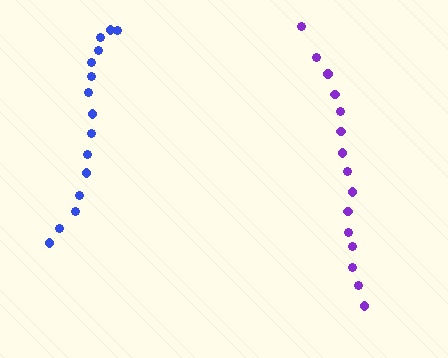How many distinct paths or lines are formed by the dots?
There are 2 distinct paths.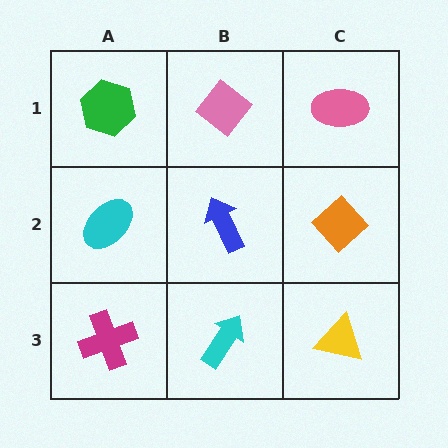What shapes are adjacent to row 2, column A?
A green hexagon (row 1, column A), a magenta cross (row 3, column A), a blue arrow (row 2, column B).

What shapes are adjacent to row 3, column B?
A blue arrow (row 2, column B), a magenta cross (row 3, column A), a yellow triangle (row 3, column C).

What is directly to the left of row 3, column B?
A magenta cross.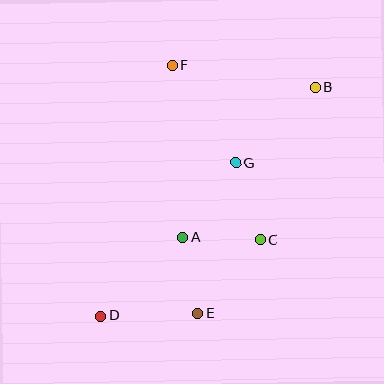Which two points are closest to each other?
Points A and C are closest to each other.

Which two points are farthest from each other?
Points B and D are farthest from each other.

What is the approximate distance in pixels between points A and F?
The distance between A and F is approximately 172 pixels.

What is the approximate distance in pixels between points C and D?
The distance between C and D is approximately 176 pixels.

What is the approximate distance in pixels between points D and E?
The distance between D and E is approximately 97 pixels.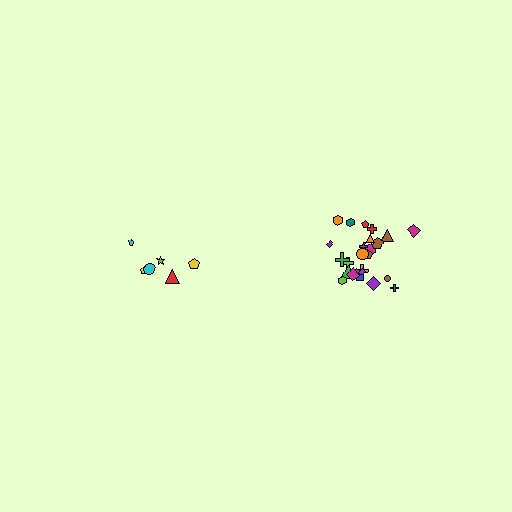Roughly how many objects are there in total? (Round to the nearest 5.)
Roughly 30 objects in total.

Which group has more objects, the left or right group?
The right group.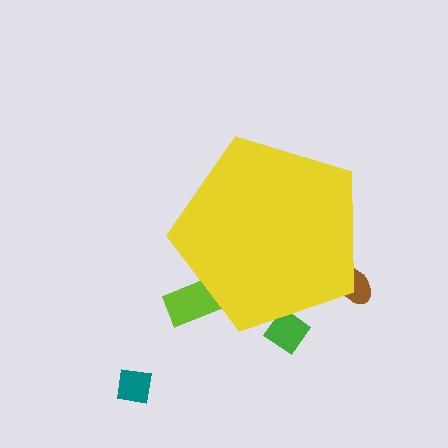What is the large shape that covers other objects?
A yellow pentagon.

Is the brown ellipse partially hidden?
Yes, the brown ellipse is partially hidden behind the yellow pentagon.